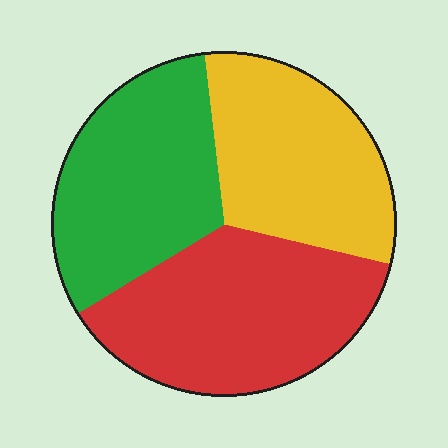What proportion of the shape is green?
Green takes up about one third (1/3) of the shape.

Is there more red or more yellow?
Red.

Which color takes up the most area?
Red, at roughly 35%.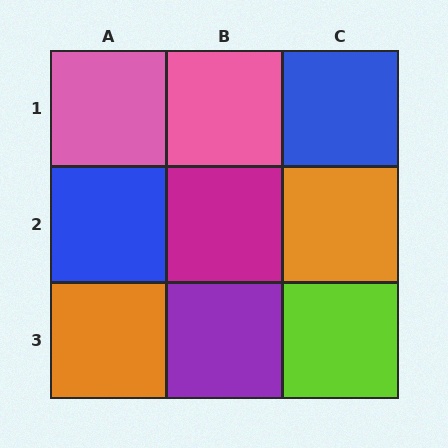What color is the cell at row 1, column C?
Blue.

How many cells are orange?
2 cells are orange.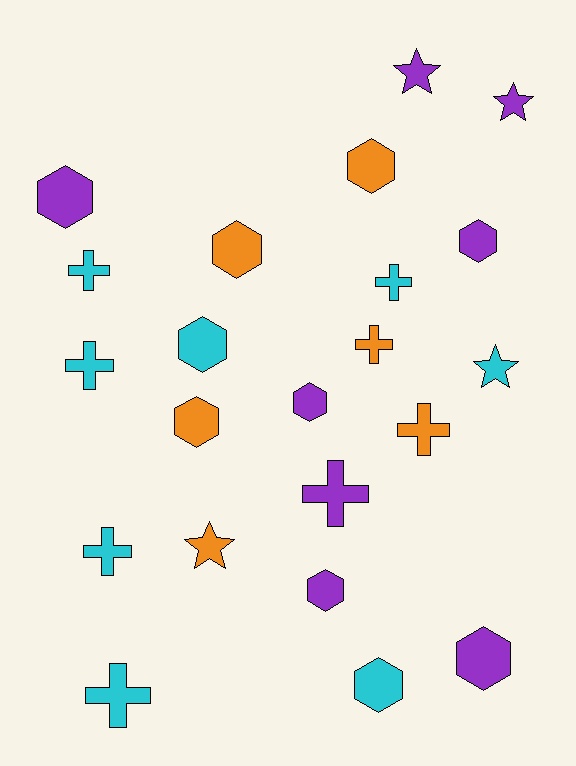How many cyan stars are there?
There is 1 cyan star.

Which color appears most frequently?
Purple, with 8 objects.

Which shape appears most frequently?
Hexagon, with 10 objects.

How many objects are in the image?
There are 22 objects.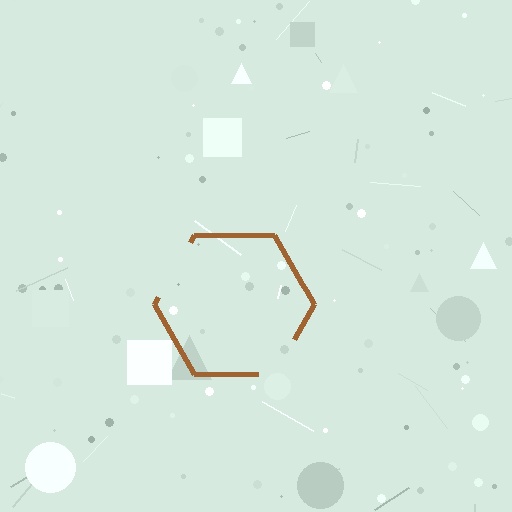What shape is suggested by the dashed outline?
The dashed outline suggests a hexagon.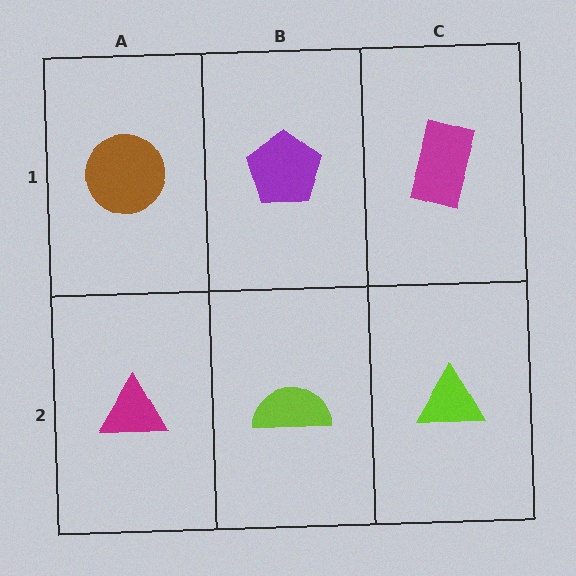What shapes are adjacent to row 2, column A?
A brown circle (row 1, column A), a lime semicircle (row 2, column B).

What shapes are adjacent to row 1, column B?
A lime semicircle (row 2, column B), a brown circle (row 1, column A), a magenta rectangle (row 1, column C).